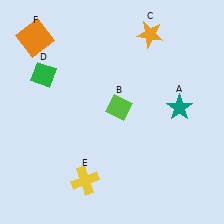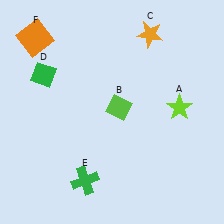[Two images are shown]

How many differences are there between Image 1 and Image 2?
There are 2 differences between the two images.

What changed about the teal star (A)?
In Image 1, A is teal. In Image 2, it changed to lime.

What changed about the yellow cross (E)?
In Image 1, E is yellow. In Image 2, it changed to green.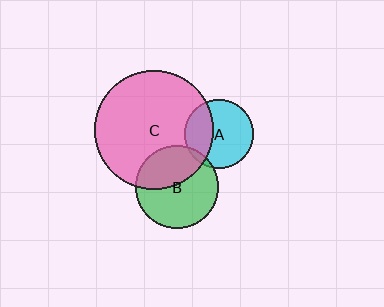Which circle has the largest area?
Circle C (pink).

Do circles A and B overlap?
Yes.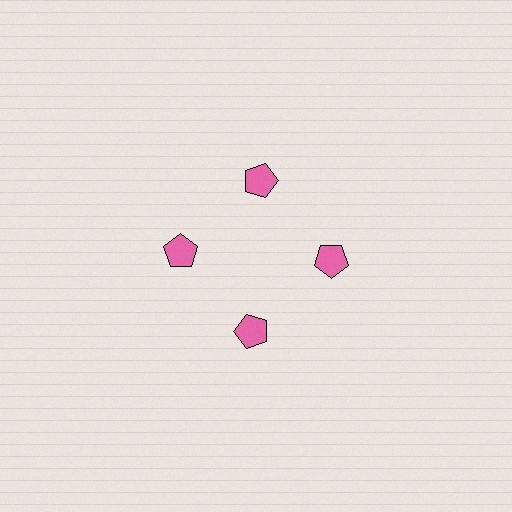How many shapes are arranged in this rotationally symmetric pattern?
There are 4 shapes, arranged in 4 groups of 1.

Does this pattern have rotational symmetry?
Yes, this pattern has 4-fold rotational symmetry. It looks the same after rotating 90 degrees around the center.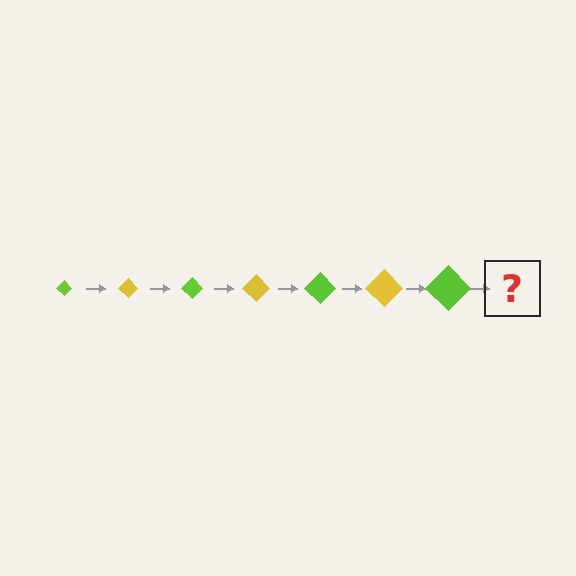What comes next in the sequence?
The next element should be a yellow diamond, larger than the previous one.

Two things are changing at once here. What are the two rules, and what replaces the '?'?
The two rules are that the diamond grows larger each step and the color cycles through lime and yellow. The '?' should be a yellow diamond, larger than the previous one.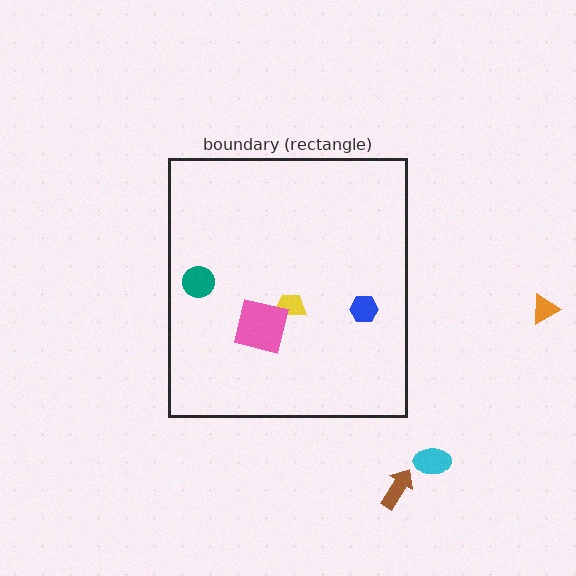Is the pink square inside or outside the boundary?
Inside.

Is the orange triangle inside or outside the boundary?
Outside.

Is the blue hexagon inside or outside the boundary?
Inside.